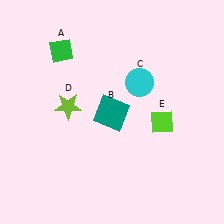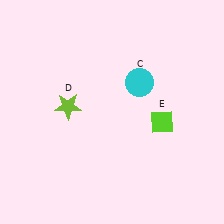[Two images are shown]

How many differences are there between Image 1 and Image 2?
There are 2 differences between the two images.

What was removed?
The green diamond (A), the teal square (B) were removed in Image 2.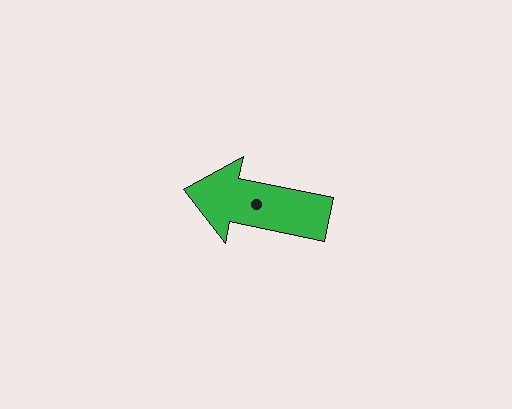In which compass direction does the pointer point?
West.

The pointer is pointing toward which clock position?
Roughly 9 o'clock.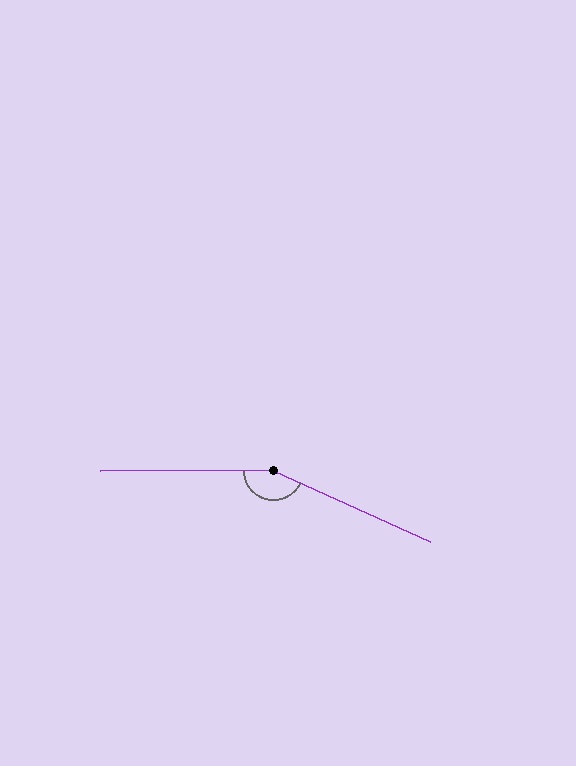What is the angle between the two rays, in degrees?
Approximately 155 degrees.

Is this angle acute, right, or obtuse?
It is obtuse.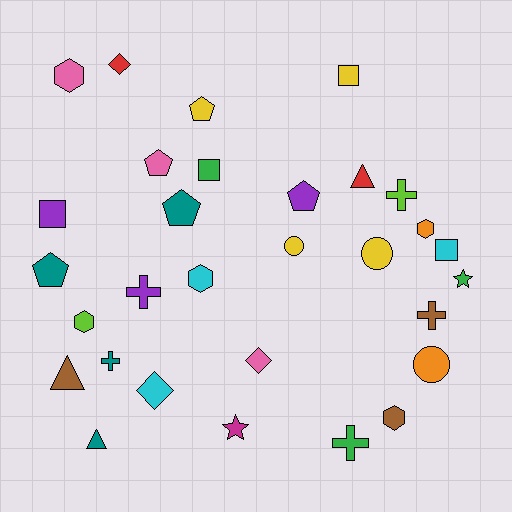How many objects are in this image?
There are 30 objects.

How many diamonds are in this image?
There are 3 diamonds.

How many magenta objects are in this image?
There is 1 magenta object.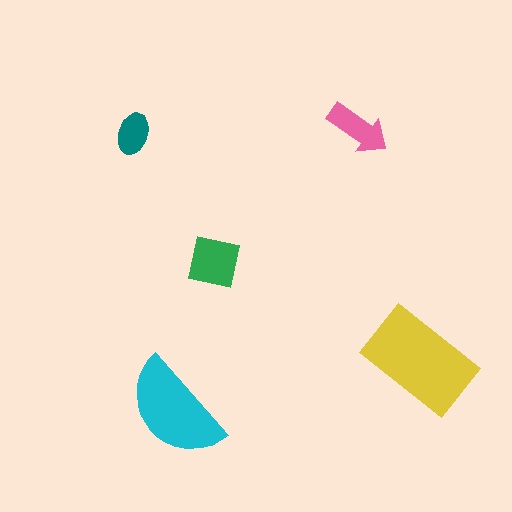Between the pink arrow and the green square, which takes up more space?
The green square.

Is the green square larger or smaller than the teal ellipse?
Larger.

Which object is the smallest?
The teal ellipse.